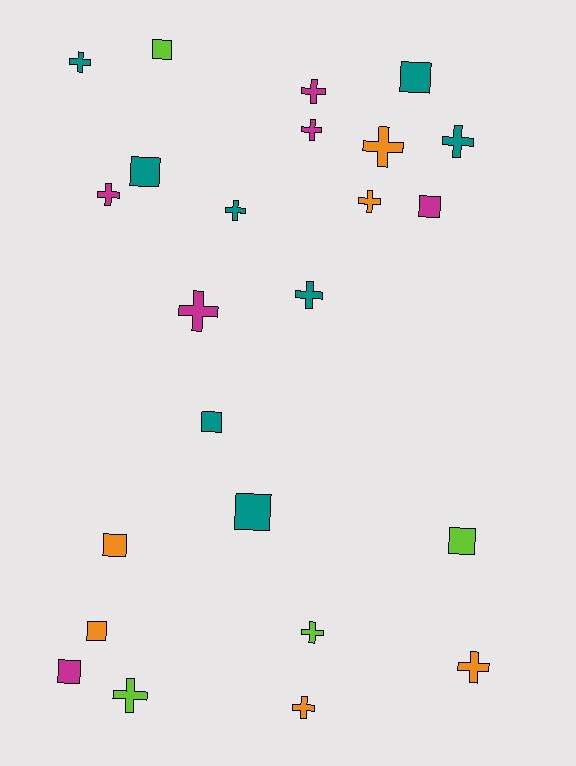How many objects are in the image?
There are 24 objects.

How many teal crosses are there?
There are 4 teal crosses.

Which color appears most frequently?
Teal, with 8 objects.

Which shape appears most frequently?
Cross, with 14 objects.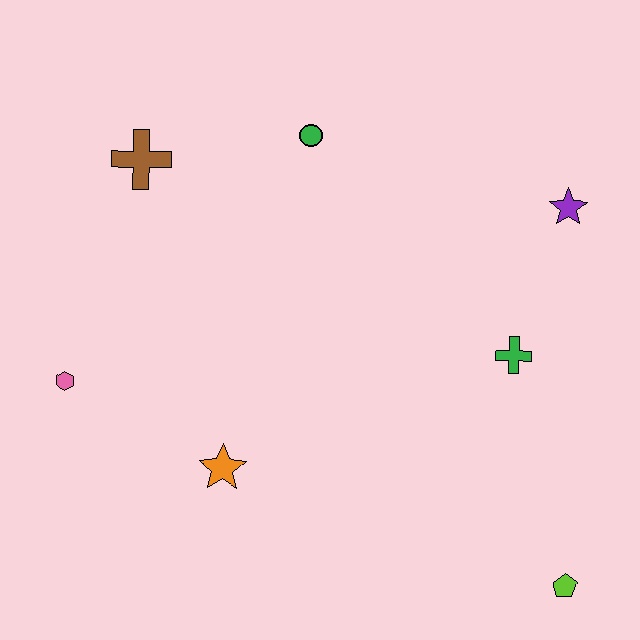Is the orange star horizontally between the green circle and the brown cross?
Yes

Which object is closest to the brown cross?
The green circle is closest to the brown cross.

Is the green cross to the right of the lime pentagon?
No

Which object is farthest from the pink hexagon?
The lime pentagon is farthest from the pink hexagon.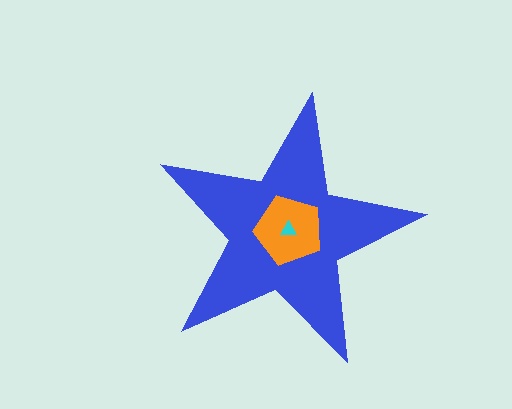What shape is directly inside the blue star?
The orange pentagon.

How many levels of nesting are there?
3.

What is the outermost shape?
The blue star.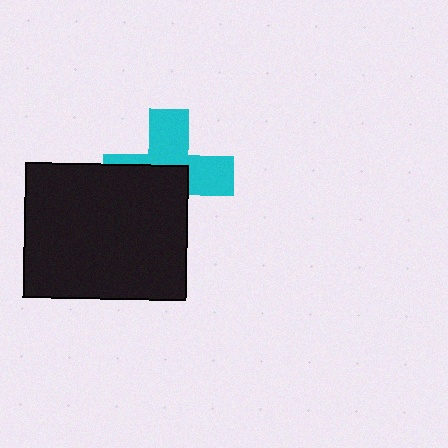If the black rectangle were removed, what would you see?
You would see the complete cyan cross.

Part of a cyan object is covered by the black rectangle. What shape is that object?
It is a cross.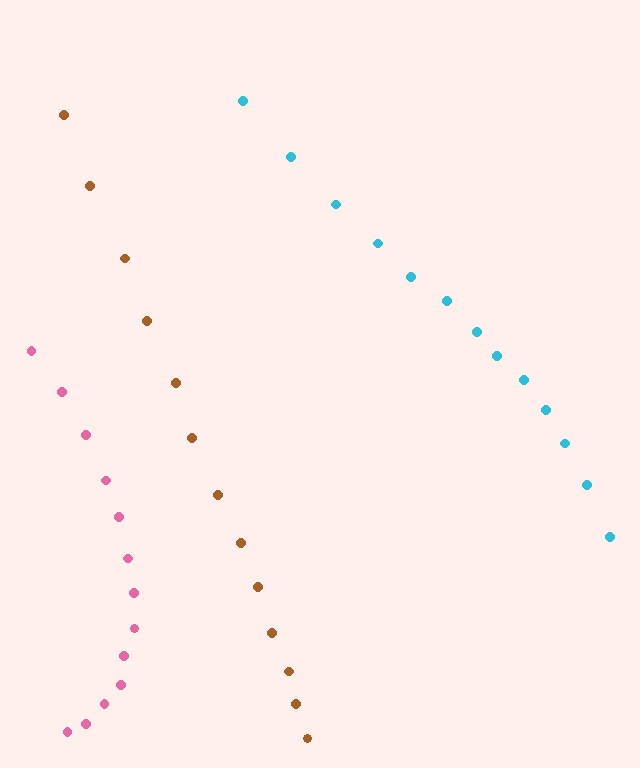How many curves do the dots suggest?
There are 3 distinct paths.